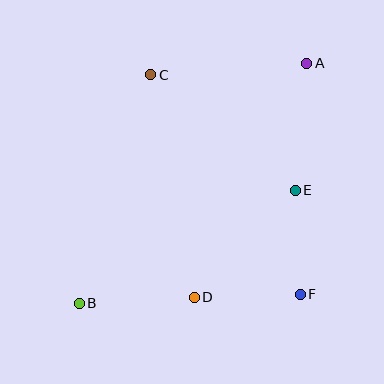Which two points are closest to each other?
Points E and F are closest to each other.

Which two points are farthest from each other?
Points A and B are farthest from each other.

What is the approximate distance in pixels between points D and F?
The distance between D and F is approximately 106 pixels.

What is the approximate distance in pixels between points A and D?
The distance between A and D is approximately 260 pixels.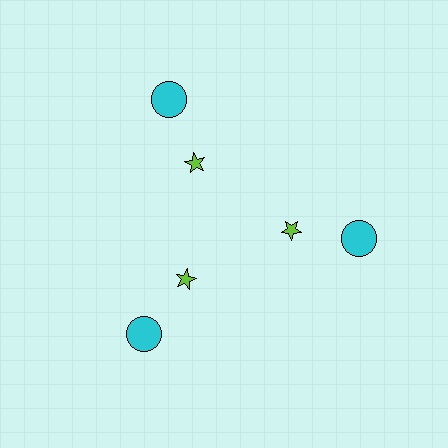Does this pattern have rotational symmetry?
Yes, this pattern has 3-fold rotational symmetry. It looks the same after rotating 120 degrees around the center.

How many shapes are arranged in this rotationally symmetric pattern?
There are 6 shapes, arranged in 3 groups of 2.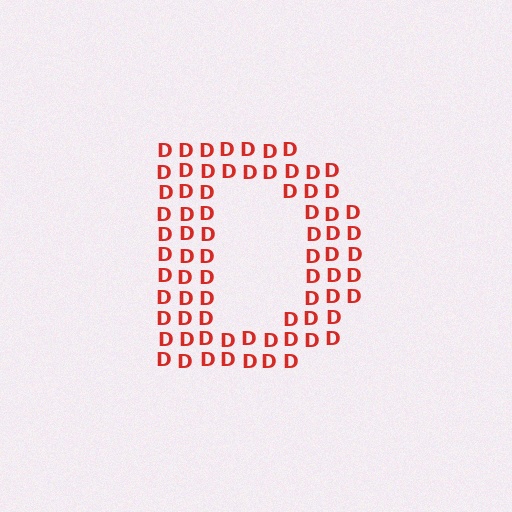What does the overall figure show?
The overall figure shows the letter D.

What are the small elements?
The small elements are letter D's.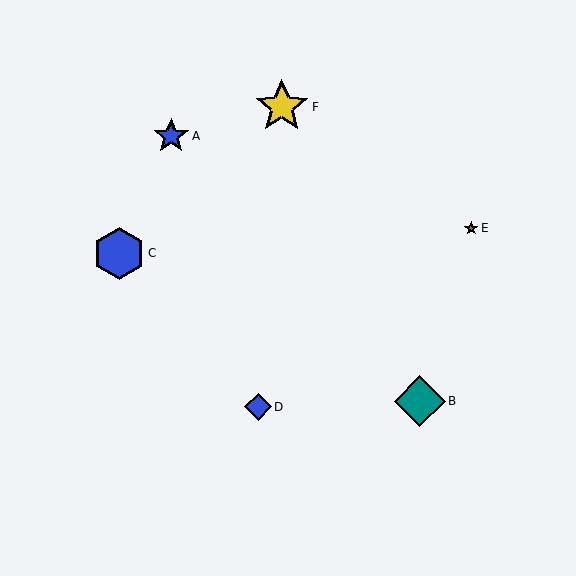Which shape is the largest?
The yellow star (labeled F) is the largest.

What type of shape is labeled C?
Shape C is a blue hexagon.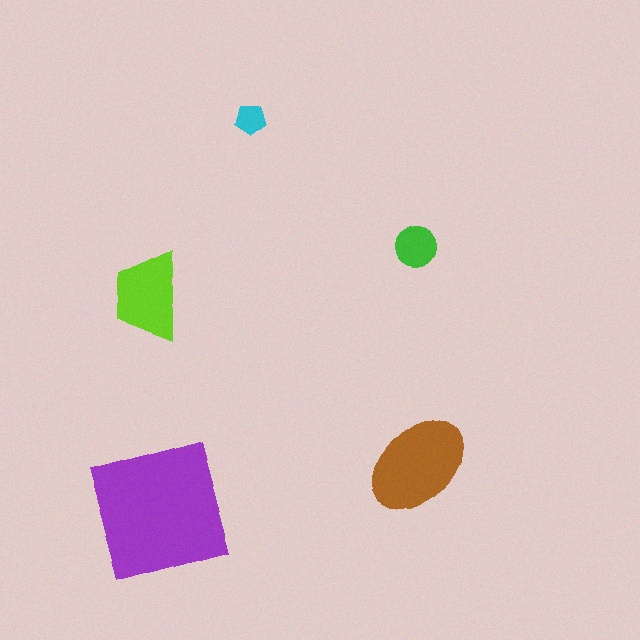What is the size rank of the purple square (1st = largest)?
1st.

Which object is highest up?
The cyan pentagon is topmost.